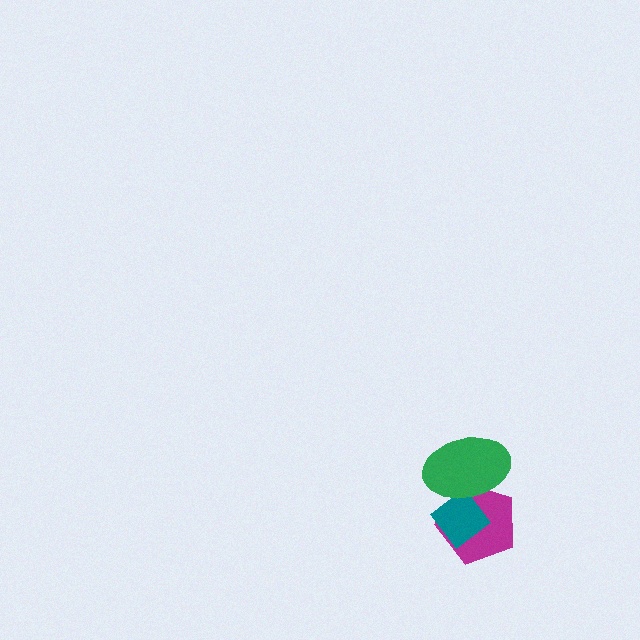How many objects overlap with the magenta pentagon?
2 objects overlap with the magenta pentagon.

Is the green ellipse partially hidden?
No, no other shape covers it.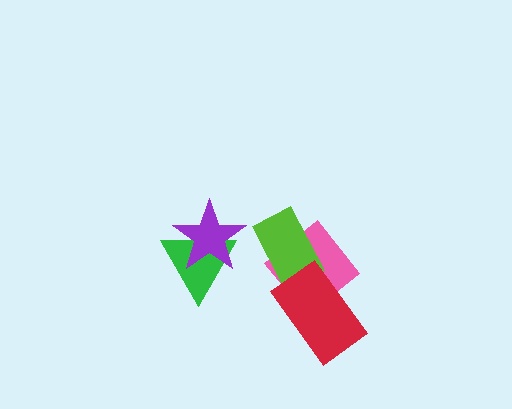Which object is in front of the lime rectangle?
The red rectangle is in front of the lime rectangle.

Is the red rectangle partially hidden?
No, no other shape covers it.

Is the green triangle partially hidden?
Yes, it is partially covered by another shape.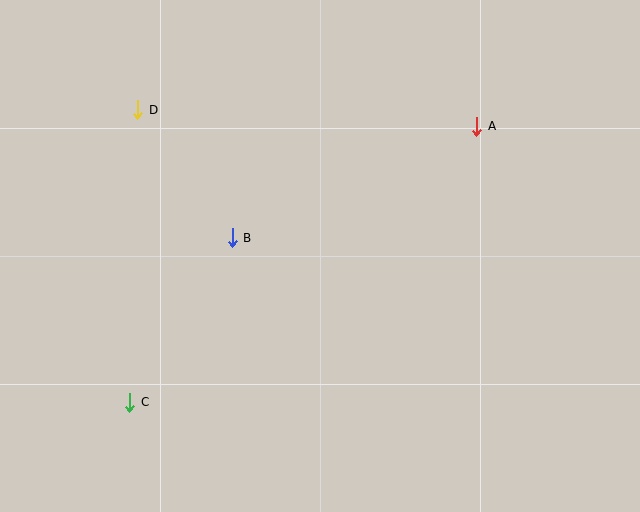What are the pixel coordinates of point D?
Point D is at (138, 110).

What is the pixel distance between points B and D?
The distance between B and D is 159 pixels.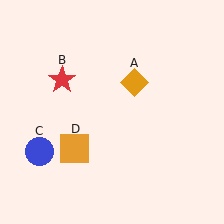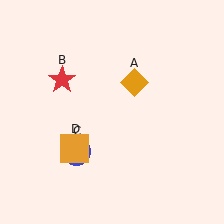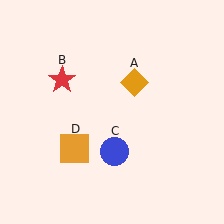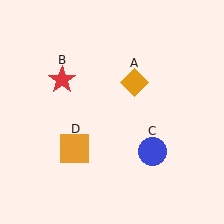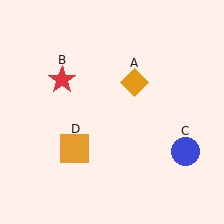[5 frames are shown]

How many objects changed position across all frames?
1 object changed position: blue circle (object C).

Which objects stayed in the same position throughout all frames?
Orange diamond (object A) and red star (object B) and orange square (object D) remained stationary.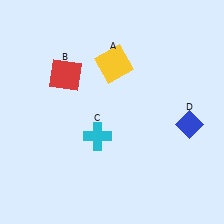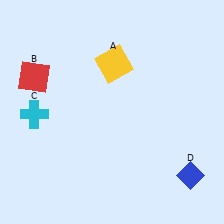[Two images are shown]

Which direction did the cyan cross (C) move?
The cyan cross (C) moved left.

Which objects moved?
The objects that moved are: the red square (B), the cyan cross (C), the blue diamond (D).